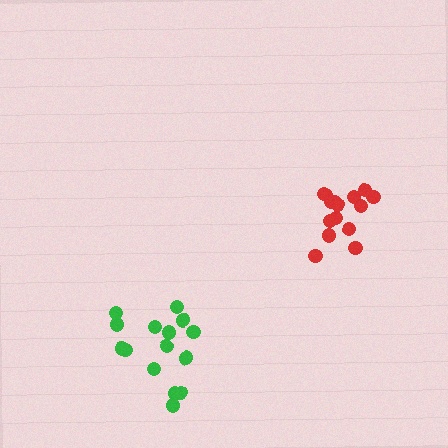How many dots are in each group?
Group 1: 15 dots, Group 2: 15 dots (30 total).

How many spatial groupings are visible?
There are 2 spatial groupings.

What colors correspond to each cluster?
The clusters are colored: green, red.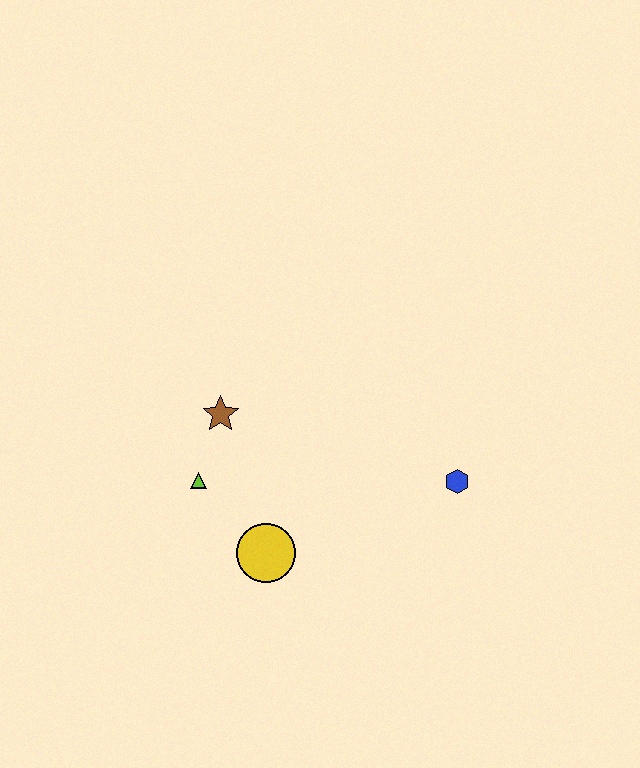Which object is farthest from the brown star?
The blue hexagon is farthest from the brown star.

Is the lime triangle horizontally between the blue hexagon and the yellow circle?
No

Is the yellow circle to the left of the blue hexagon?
Yes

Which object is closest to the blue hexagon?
The yellow circle is closest to the blue hexagon.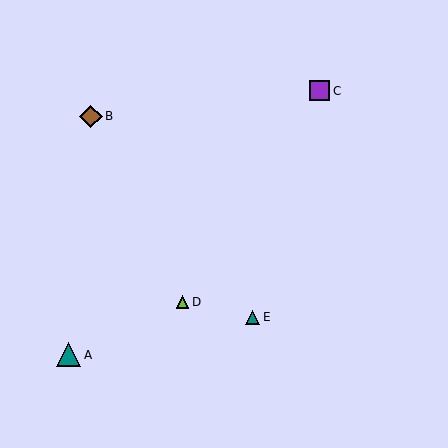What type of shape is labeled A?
Shape A is a teal triangle.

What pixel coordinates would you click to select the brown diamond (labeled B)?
Click at (91, 116) to select the brown diamond B.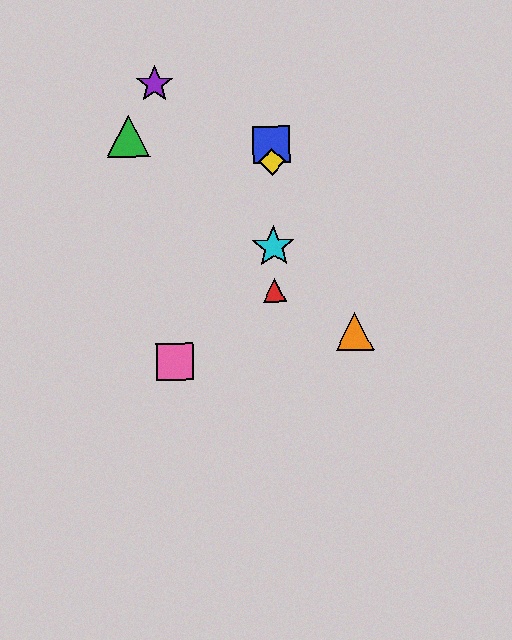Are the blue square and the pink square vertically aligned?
No, the blue square is at x≈271 and the pink square is at x≈174.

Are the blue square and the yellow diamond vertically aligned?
Yes, both are at x≈271.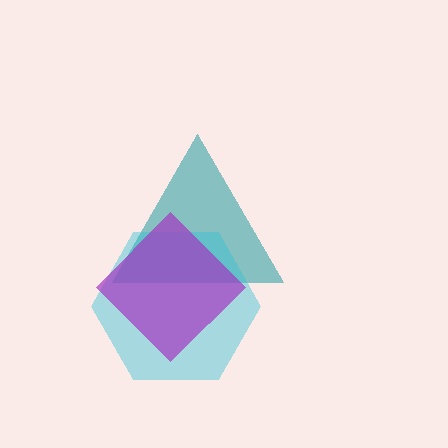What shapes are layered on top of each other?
The layered shapes are: a teal triangle, a cyan hexagon, a purple diamond.